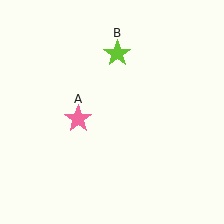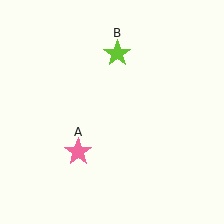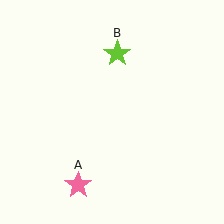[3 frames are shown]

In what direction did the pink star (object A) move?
The pink star (object A) moved down.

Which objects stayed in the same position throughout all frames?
Lime star (object B) remained stationary.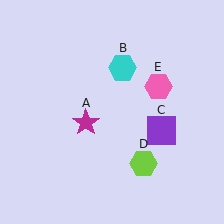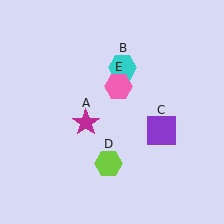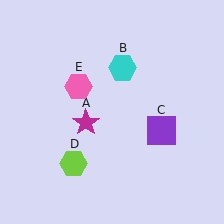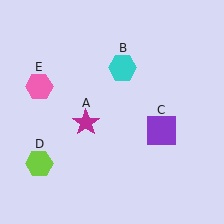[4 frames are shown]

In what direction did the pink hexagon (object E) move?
The pink hexagon (object E) moved left.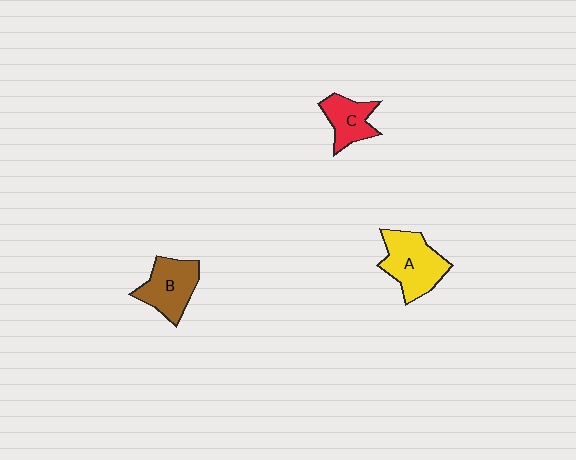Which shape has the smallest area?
Shape C (red).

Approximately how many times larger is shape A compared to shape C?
Approximately 1.5 times.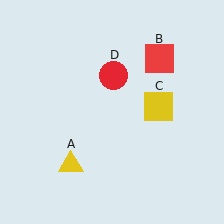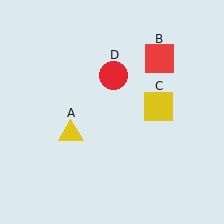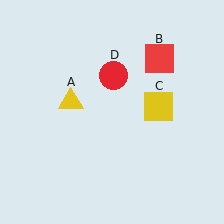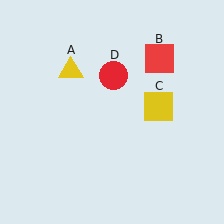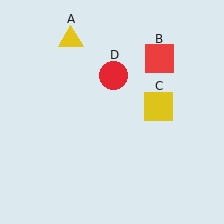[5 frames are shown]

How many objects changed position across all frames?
1 object changed position: yellow triangle (object A).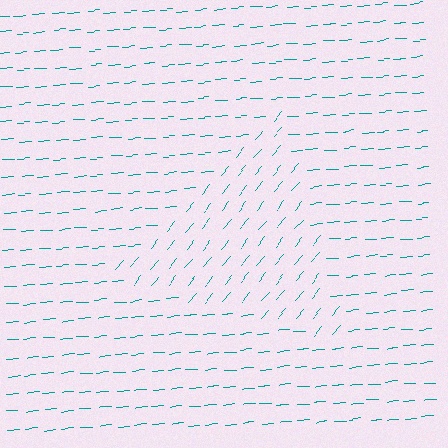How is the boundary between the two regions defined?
The boundary is defined purely by a change in line orientation (approximately 45 degrees difference). All lines are the same color and thickness.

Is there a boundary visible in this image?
Yes, there is a texture boundary formed by a change in line orientation.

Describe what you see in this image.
The image is filled with small teal line segments. A triangle region in the image has lines oriented differently from the surrounding lines, creating a visible texture boundary.